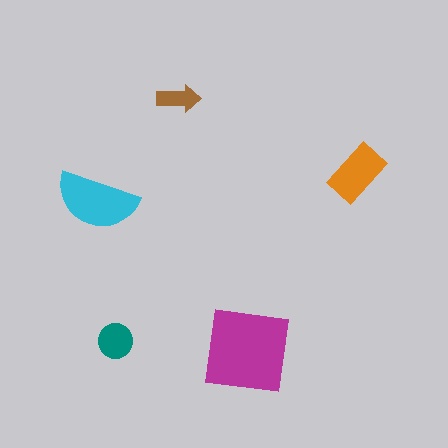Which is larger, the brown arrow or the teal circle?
The teal circle.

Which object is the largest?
The magenta square.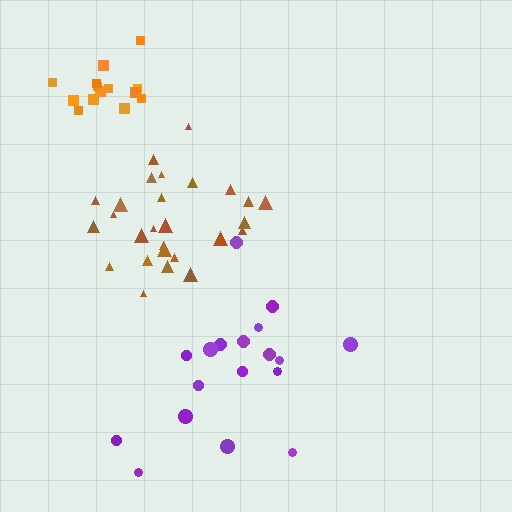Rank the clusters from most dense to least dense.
orange, brown, purple.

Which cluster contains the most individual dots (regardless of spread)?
Brown (27).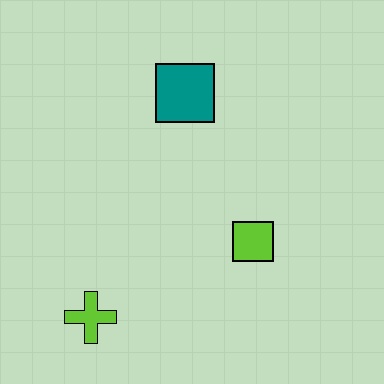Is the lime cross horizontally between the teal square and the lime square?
No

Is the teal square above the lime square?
Yes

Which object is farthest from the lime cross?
The teal square is farthest from the lime cross.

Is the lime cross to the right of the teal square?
No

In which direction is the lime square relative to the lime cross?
The lime square is to the right of the lime cross.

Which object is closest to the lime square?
The teal square is closest to the lime square.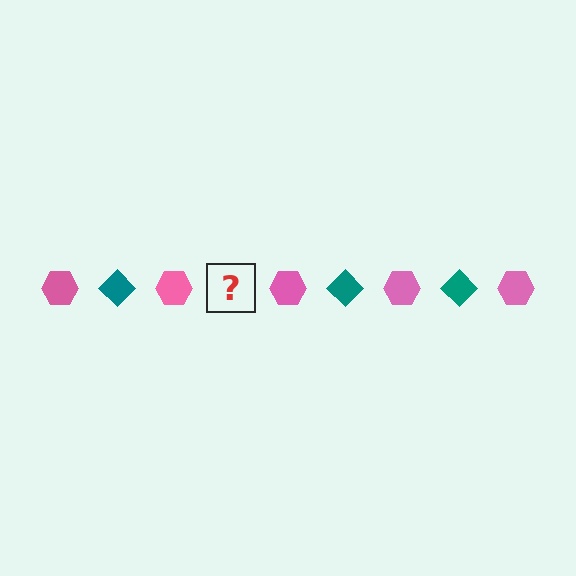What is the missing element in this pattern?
The missing element is a teal diamond.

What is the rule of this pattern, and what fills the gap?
The rule is that the pattern alternates between pink hexagon and teal diamond. The gap should be filled with a teal diamond.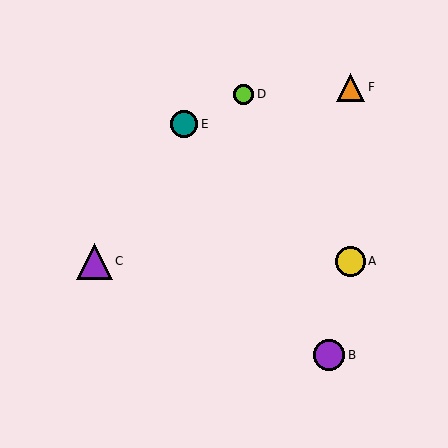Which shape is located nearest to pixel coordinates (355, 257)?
The yellow circle (labeled A) at (350, 261) is nearest to that location.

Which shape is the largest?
The purple triangle (labeled C) is the largest.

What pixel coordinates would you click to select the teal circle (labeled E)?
Click at (184, 124) to select the teal circle E.